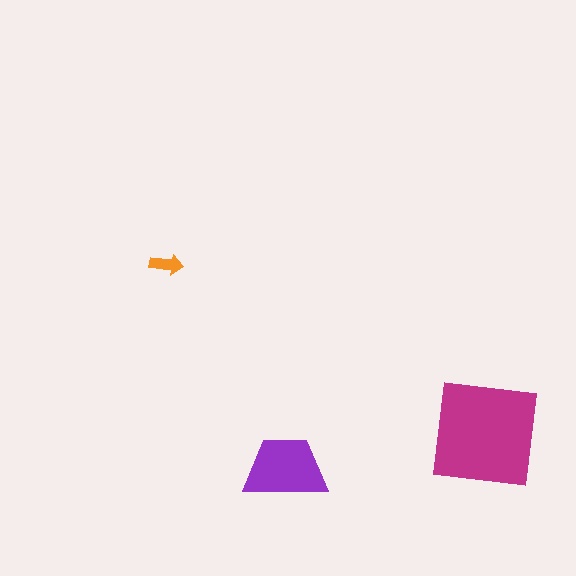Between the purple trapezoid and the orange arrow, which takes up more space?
The purple trapezoid.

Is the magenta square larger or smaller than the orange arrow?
Larger.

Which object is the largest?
The magenta square.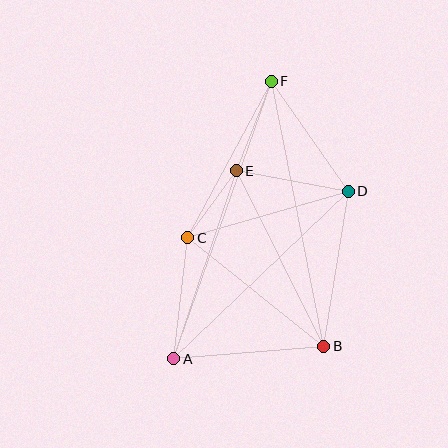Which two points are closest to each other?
Points C and E are closest to each other.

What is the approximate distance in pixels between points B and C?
The distance between B and C is approximately 174 pixels.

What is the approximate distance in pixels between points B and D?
The distance between B and D is approximately 157 pixels.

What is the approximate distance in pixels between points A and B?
The distance between A and B is approximately 150 pixels.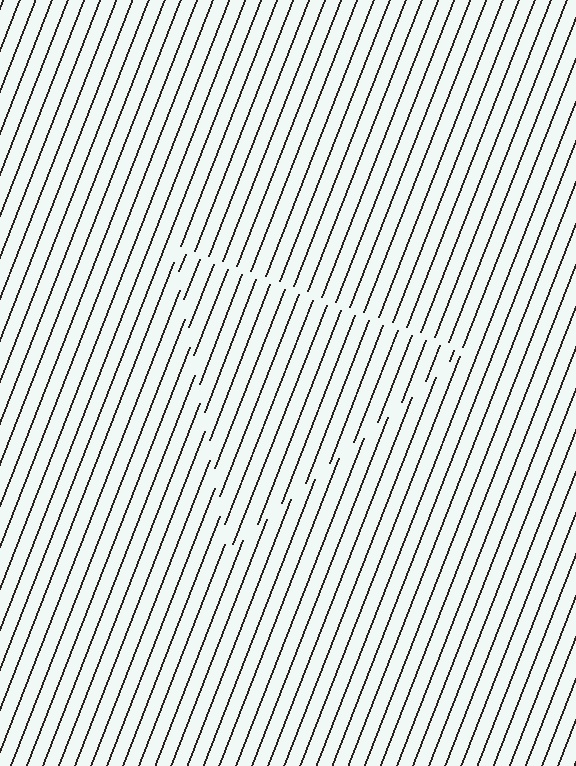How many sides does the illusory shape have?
3 sides — the line-ends trace a triangle.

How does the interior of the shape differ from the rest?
The interior of the shape contains the same grating, shifted by half a period — the contour is defined by the phase discontinuity where line-ends from the inner and outer gratings abut.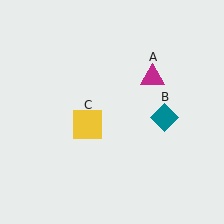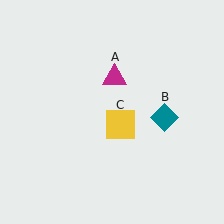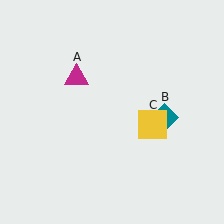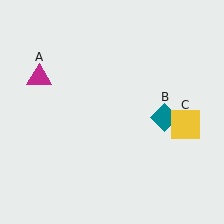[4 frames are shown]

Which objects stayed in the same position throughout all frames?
Teal diamond (object B) remained stationary.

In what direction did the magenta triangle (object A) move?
The magenta triangle (object A) moved left.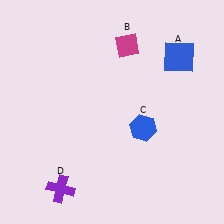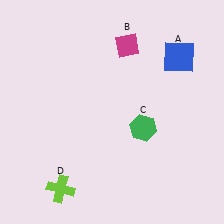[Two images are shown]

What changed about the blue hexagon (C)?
In Image 1, C is blue. In Image 2, it changed to green.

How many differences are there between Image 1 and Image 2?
There are 2 differences between the two images.